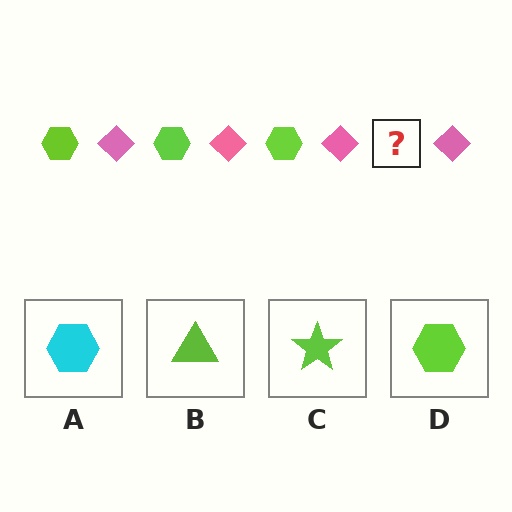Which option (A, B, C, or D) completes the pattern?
D.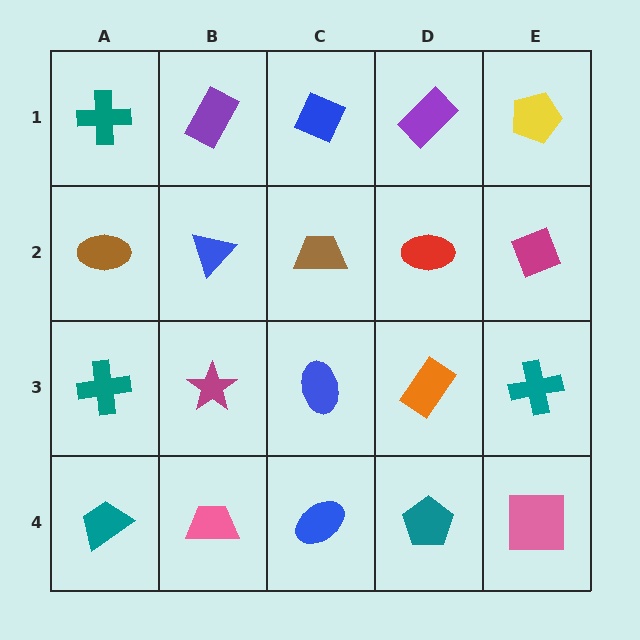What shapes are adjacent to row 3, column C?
A brown trapezoid (row 2, column C), a blue ellipse (row 4, column C), a magenta star (row 3, column B), an orange rectangle (row 3, column D).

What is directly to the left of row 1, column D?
A blue diamond.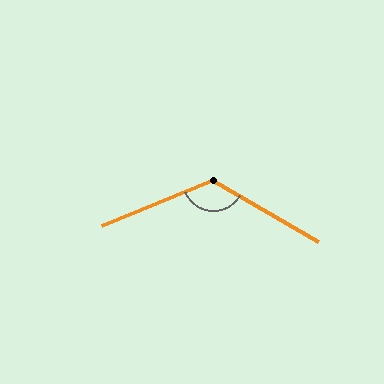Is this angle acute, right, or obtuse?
It is obtuse.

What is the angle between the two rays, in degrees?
Approximately 128 degrees.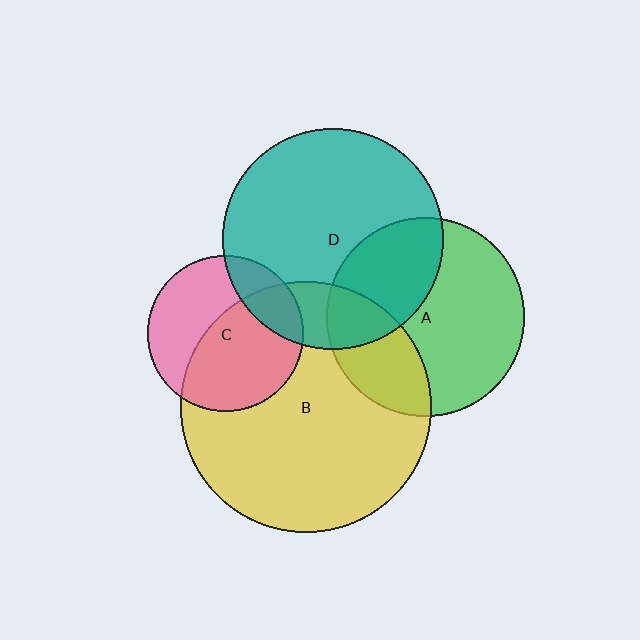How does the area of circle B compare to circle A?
Approximately 1.6 times.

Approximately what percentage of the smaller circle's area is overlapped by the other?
Approximately 20%.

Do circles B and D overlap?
Yes.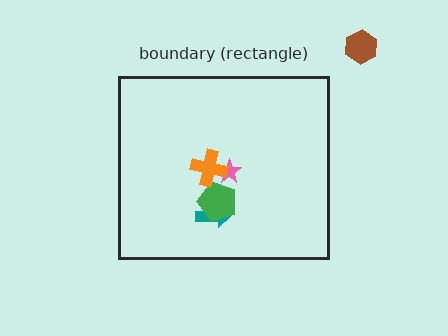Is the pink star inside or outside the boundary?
Inside.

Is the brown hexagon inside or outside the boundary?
Outside.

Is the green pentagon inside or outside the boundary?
Inside.